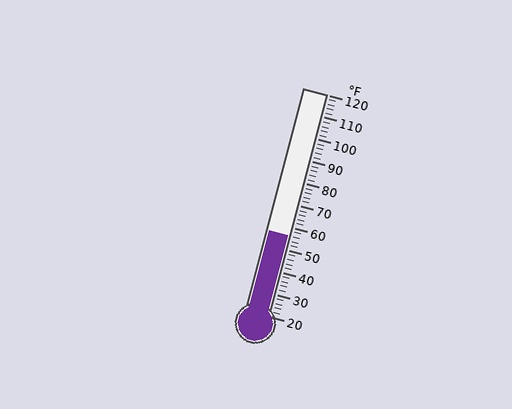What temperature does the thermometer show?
The thermometer shows approximately 56°F.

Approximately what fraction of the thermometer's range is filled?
The thermometer is filled to approximately 35% of its range.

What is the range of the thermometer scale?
The thermometer scale ranges from 20°F to 120°F.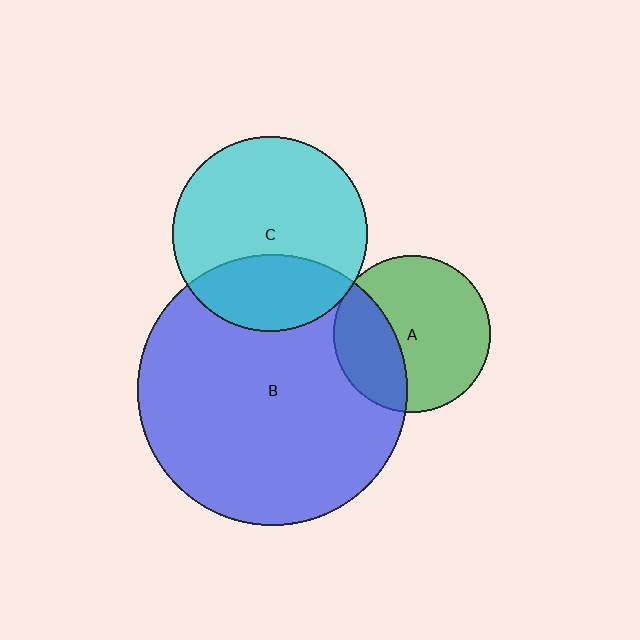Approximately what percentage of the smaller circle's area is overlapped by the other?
Approximately 5%.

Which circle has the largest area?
Circle B (blue).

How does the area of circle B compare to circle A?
Approximately 3.0 times.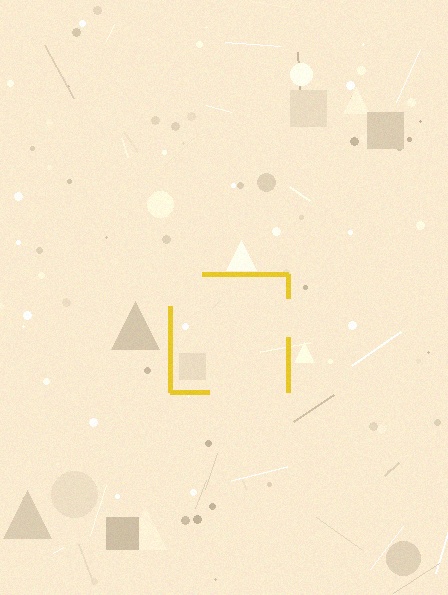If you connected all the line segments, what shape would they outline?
They would outline a square.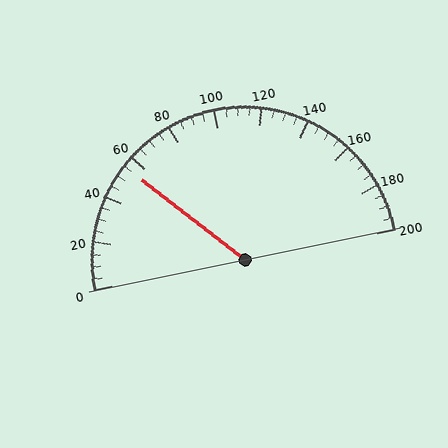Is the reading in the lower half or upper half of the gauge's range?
The reading is in the lower half of the range (0 to 200).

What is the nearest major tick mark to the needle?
The nearest major tick mark is 60.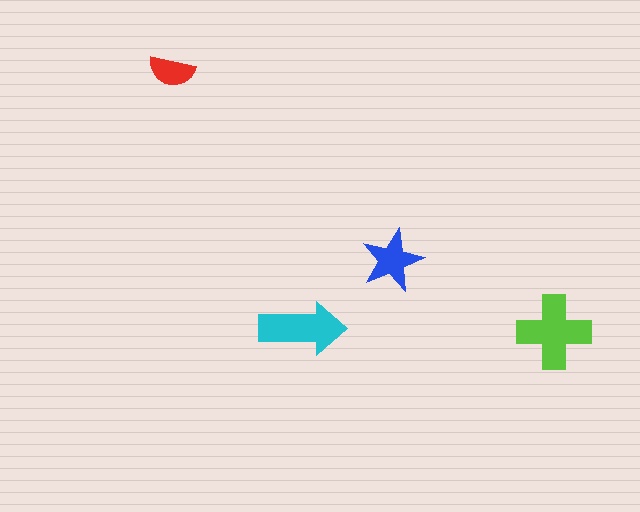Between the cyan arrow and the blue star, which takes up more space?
The cyan arrow.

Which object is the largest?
The lime cross.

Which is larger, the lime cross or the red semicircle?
The lime cross.